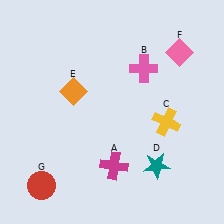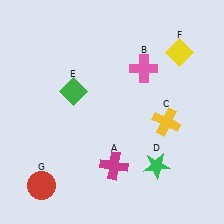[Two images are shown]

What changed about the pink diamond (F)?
In Image 1, F is pink. In Image 2, it changed to yellow.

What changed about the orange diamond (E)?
In Image 1, E is orange. In Image 2, it changed to green.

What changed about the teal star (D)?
In Image 1, D is teal. In Image 2, it changed to green.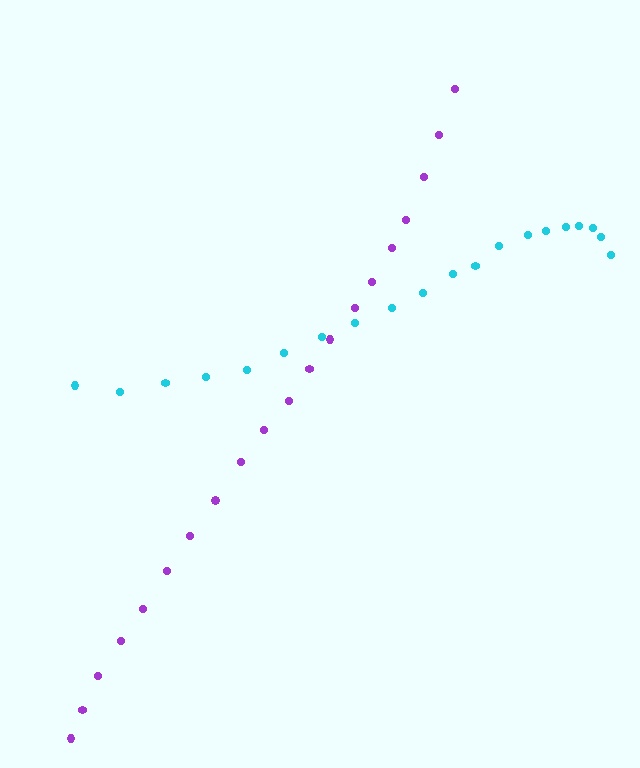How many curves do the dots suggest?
There are 2 distinct paths.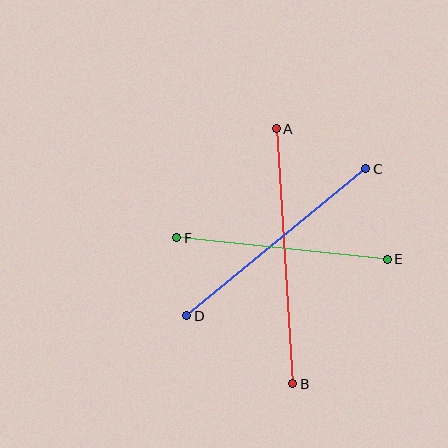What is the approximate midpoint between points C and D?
The midpoint is at approximately (276, 242) pixels.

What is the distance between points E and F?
The distance is approximately 212 pixels.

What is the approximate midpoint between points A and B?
The midpoint is at approximately (285, 256) pixels.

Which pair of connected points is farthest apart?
Points A and B are farthest apart.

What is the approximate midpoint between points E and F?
The midpoint is at approximately (282, 248) pixels.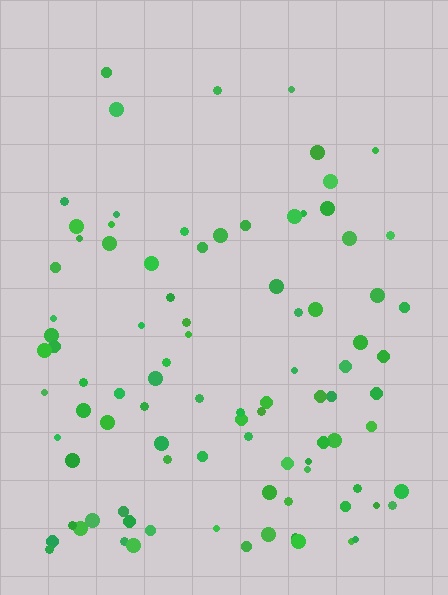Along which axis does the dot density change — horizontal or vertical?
Vertical.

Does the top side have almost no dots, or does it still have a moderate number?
Still a moderate number, just noticeably fewer than the bottom.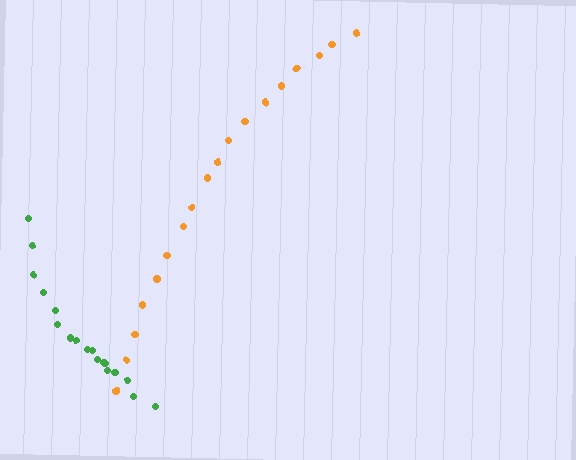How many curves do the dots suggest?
There are 2 distinct paths.